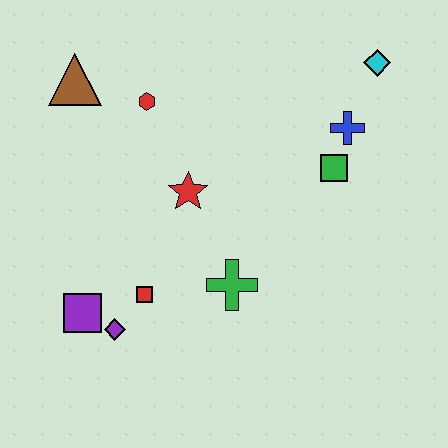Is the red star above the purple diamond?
Yes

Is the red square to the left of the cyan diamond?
Yes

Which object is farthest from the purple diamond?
The cyan diamond is farthest from the purple diamond.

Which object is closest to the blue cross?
The green square is closest to the blue cross.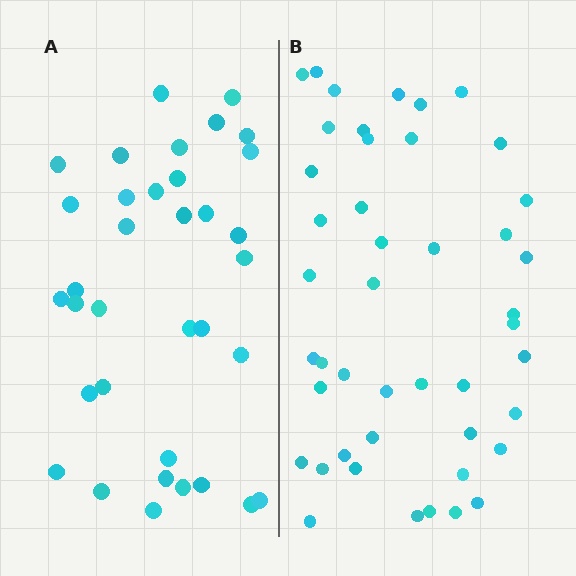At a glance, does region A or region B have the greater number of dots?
Region B (the right region) has more dots.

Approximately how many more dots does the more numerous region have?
Region B has roughly 10 or so more dots than region A.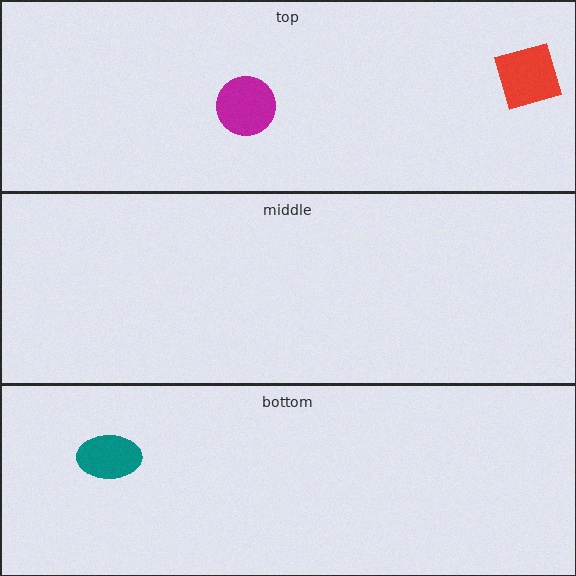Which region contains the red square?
The top region.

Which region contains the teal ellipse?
The bottom region.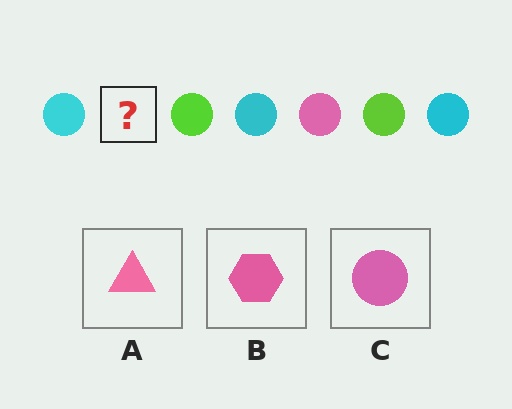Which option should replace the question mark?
Option C.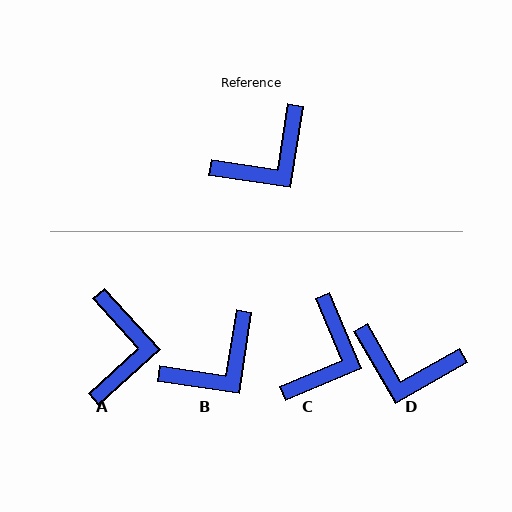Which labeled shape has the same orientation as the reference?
B.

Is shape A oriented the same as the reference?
No, it is off by about 51 degrees.